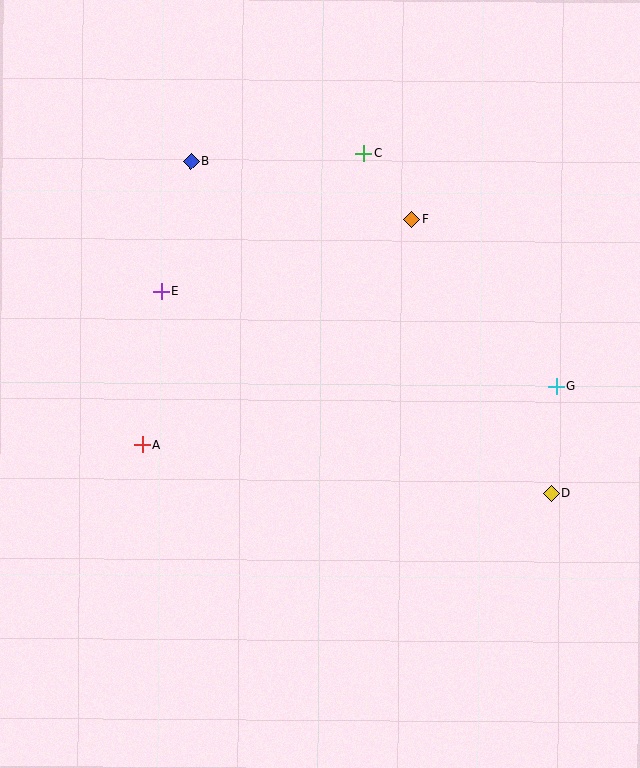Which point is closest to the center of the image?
Point E at (161, 291) is closest to the center.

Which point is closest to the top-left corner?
Point B is closest to the top-left corner.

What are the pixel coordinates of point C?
Point C is at (363, 154).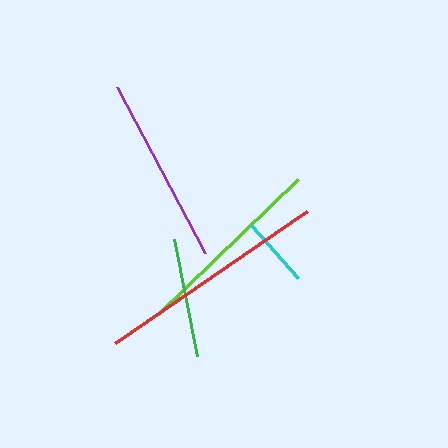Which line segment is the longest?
The red line is the longest at approximately 233 pixels.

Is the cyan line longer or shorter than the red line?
The red line is longer than the cyan line.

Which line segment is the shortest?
The cyan line is the shortest at approximately 71 pixels.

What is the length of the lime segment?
The lime segment is approximately 194 pixels long.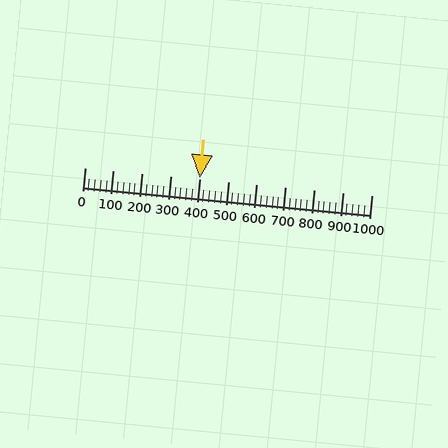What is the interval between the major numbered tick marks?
The major tick marks are spaced 100 units apart.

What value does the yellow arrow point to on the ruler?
The yellow arrow points to approximately 400.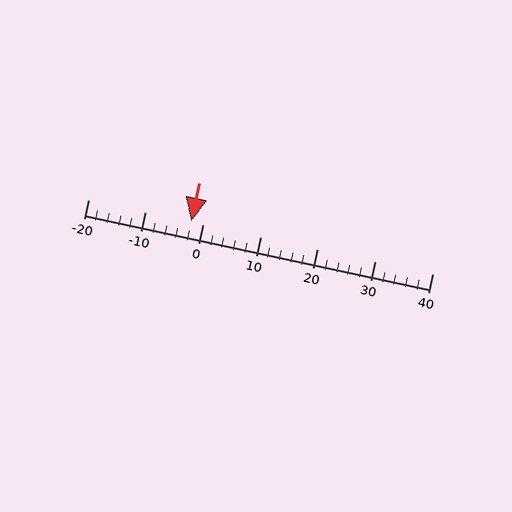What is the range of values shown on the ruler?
The ruler shows values from -20 to 40.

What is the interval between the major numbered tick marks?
The major tick marks are spaced 10 units apart.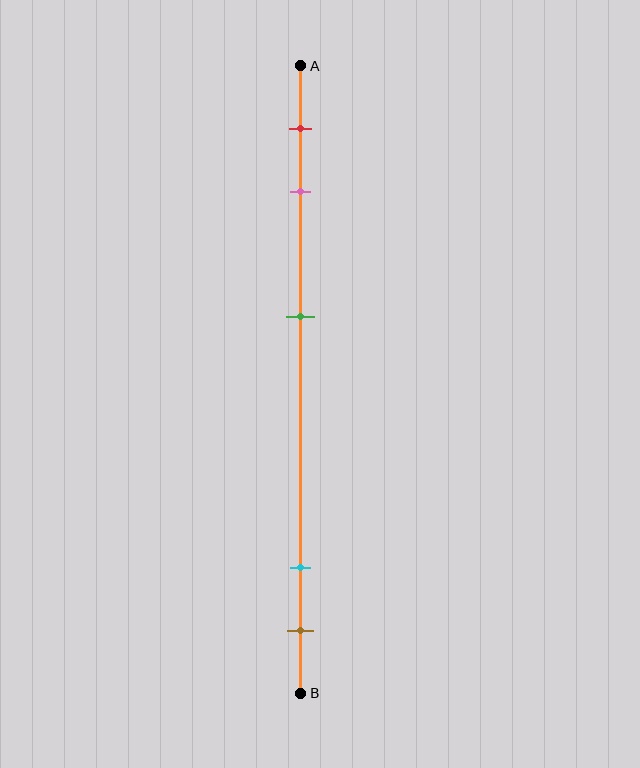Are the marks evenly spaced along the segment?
No, the marks are not evenly spaced.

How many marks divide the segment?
There are 5 marks dividing the segment.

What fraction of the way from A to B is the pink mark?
The pink mark is approximately 20% (0.2) of the way from A to B.